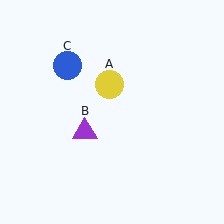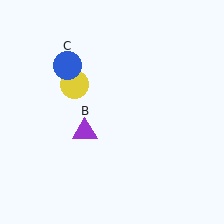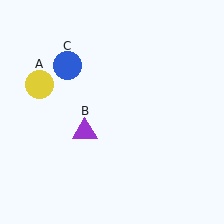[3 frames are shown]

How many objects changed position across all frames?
1 object changed position: yellow circle (object A).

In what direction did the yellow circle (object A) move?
The yellow circle (object A) moved left.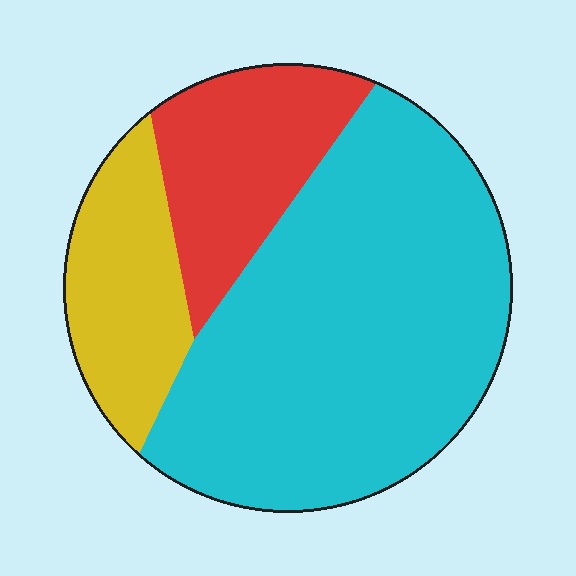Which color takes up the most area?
Cyan, at roughly 60%.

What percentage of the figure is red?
Red takes up less than a quarter of the figure.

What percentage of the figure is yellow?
Yellow takes up about one sixth (1/6) of the figure.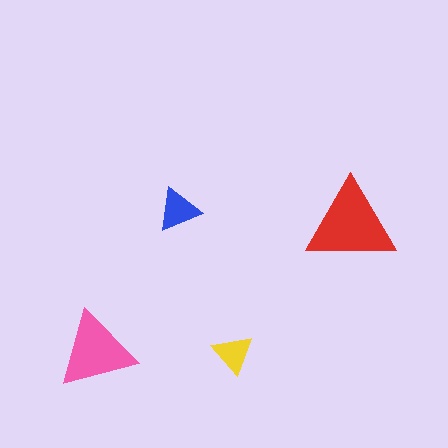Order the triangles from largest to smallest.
the red one, the pink one, the blue one, the yellow one.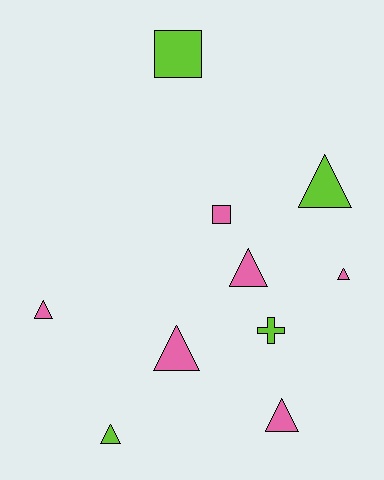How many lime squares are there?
There is 1 lime square.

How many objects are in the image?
There are 10 objects.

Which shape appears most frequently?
Triangle, with 7 objects.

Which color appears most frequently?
Pink, with 6 objects.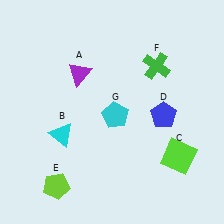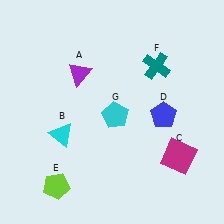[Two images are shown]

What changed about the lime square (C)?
In Image 1, C is lime. In Image 2, it changed to magenta.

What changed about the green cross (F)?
In Image 1, F is green. In Image 2, it changed to teal.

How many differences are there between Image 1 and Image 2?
There are 2 differences between the two images.